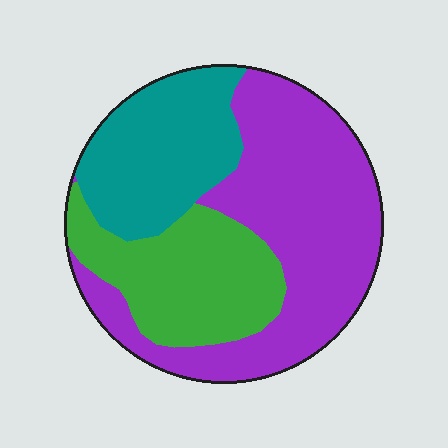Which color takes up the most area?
Purple, at roughly 50%.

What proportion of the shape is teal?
Teal takes up about one quarter (1/4) of the shape.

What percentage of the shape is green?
Green covers about 25% of the shape.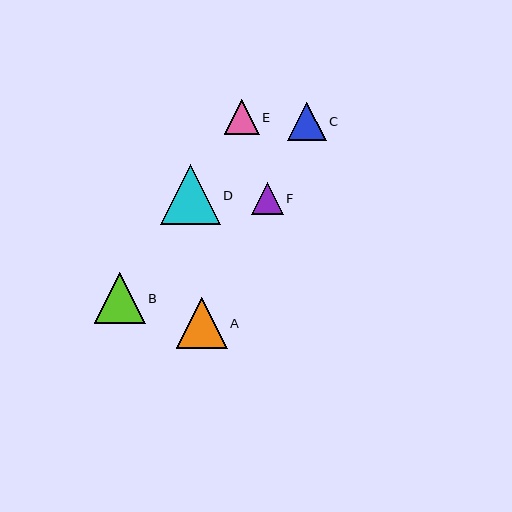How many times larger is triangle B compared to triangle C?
Triangle B is approximately 1.3 times the size of triangle C.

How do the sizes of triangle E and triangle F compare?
Triangle E and triangle F are approximately the same size.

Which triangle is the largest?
Triangle D is the largest with a size of approximately 60 pixels.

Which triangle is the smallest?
Triangle F is the smallest with a size of approximately 32 pixels.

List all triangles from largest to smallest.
From largest to smallest: D, B, A, C, E, F.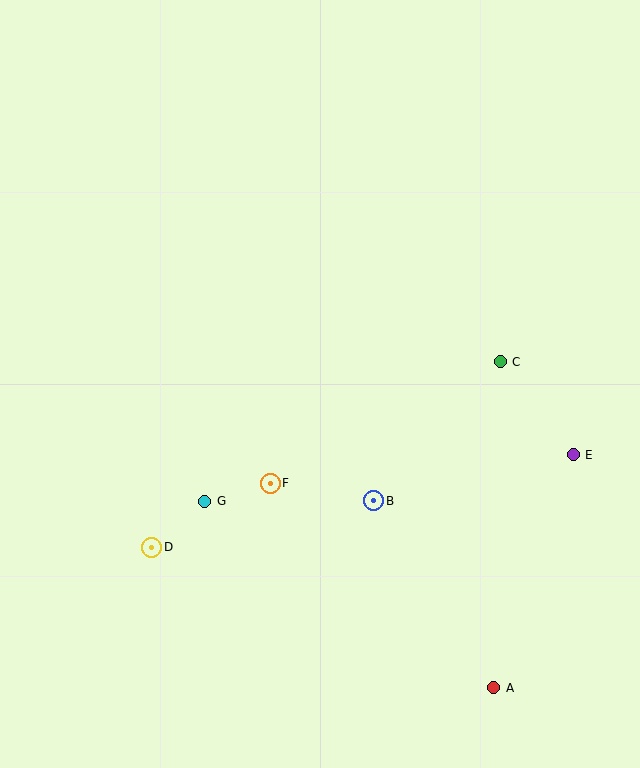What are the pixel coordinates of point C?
Point C is at (500, 362).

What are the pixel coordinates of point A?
Point A is at (494, 688).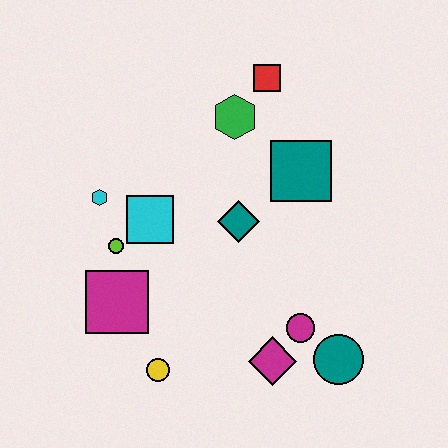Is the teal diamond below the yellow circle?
No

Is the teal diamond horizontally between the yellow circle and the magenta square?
No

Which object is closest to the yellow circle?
The magenta square is closest to the yellow circle.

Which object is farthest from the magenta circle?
The red square is farthest from the magenta circle.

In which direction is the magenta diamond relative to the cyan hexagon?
The magenta diamond is to the right of the cyan hexagon.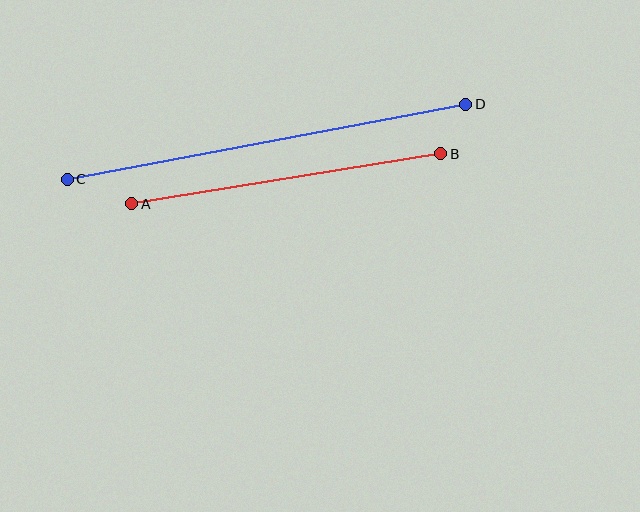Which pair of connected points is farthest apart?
Points C and D are farthest apart.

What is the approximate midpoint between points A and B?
The midpoint is at approximately (286, 179) pixels.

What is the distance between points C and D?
The distance is approximately 406 pixels.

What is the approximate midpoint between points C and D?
The midpoint is at approximately (266, 142) pixels.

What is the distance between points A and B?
The distance is approximately 313 pixels.